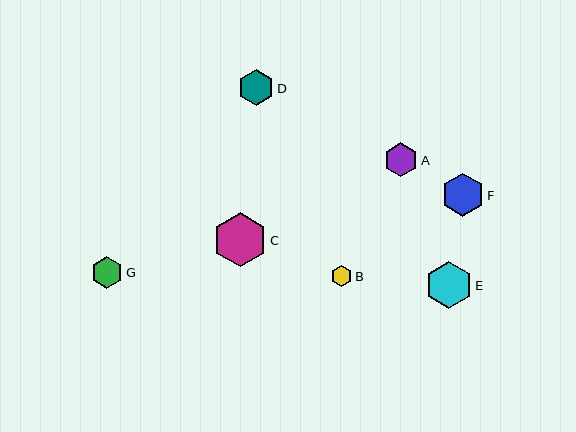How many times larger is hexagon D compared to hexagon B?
Hexagon D is approximately 1.7 times the size of hexagon B.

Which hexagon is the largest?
Hexagon C is the largest with a size of approximately 54 pixels.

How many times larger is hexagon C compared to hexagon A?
Hexagon C is approximately 1.6 times the size of hexagon A.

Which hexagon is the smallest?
Hexagon B is the smallest with a size of approximately 21 pixels.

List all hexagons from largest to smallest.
From largest to smallest: C, E, F, D, A, G, B.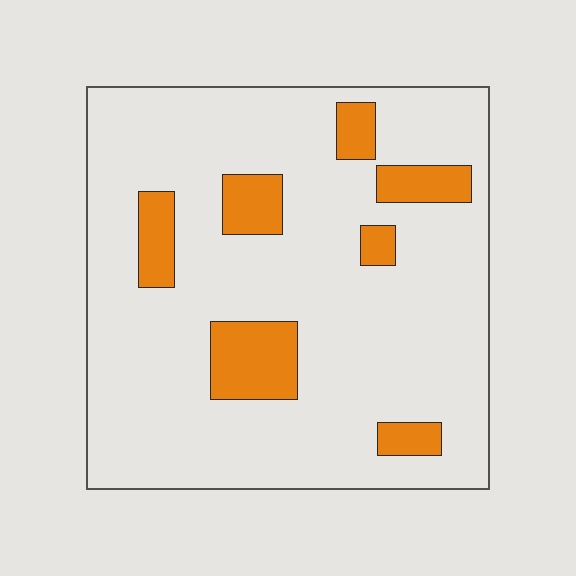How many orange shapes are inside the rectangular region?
7.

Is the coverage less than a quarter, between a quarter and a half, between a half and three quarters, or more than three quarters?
Less than a quarter.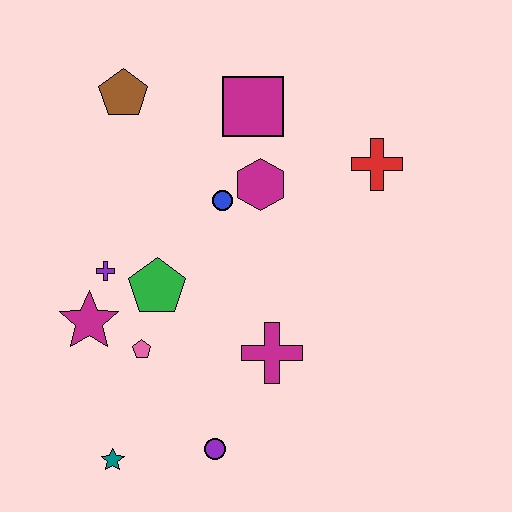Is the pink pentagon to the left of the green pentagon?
Yes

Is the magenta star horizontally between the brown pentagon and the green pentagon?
No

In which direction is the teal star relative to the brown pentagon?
The teal star is below the brown pentagon.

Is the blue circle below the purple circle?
No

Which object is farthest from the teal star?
The red cross is farthest from the teal star.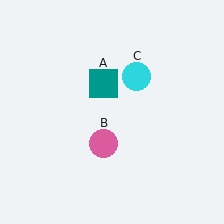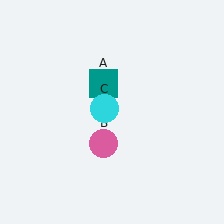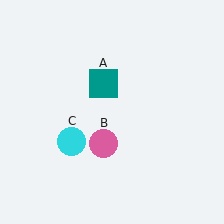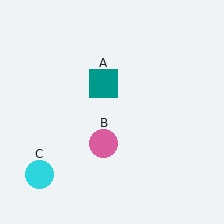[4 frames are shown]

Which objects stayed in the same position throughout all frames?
Teal square (object A) and pink circle (object B) remained stationary.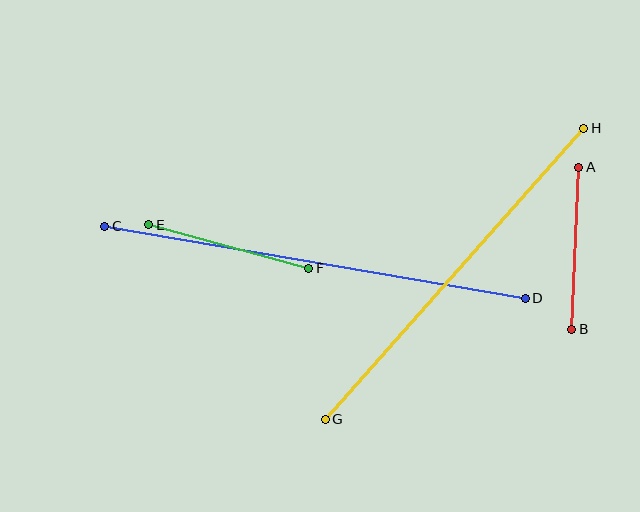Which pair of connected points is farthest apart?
Points C and D are farthest apart.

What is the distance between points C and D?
The distance is approximately 427 pixels.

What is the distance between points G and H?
The distance is approximately 389 pixels.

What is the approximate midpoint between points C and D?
The midpoint is at approximately (315, 262) pixels.